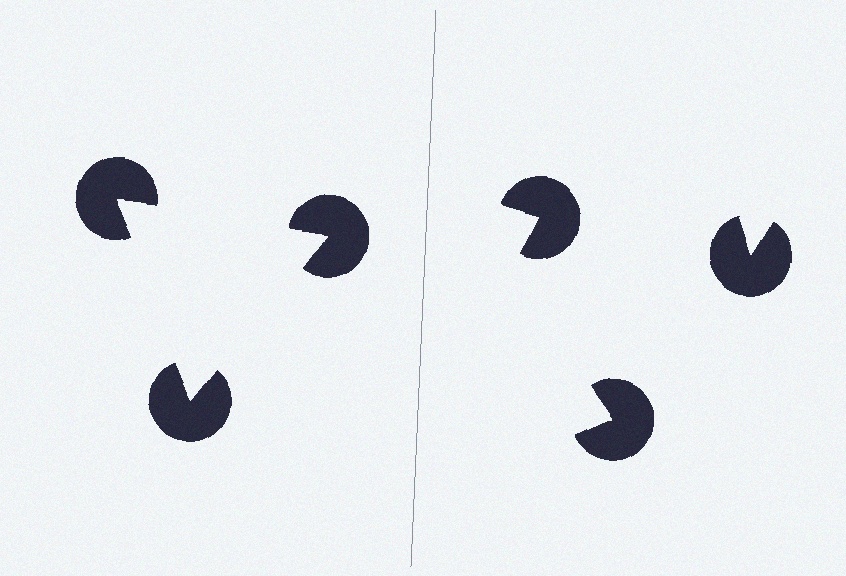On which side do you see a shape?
An illusory triangle appears on the left side. On the right side the wedge cuts are rotated, so no coherent shape forms.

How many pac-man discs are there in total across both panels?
6 — 3 on each side.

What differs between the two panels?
The pac-man discs are positioned identically on both sides; only the wedge orientations differ. On the left they align to a triangle; on the right they are misaligned.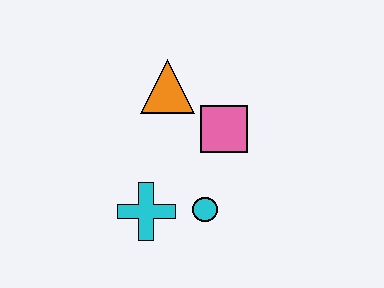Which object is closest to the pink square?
The orange triangle is closest to the pink square.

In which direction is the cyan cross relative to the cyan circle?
The cyan cross is to the left of the cyan circle.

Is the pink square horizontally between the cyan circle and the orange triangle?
No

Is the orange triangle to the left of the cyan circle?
Yes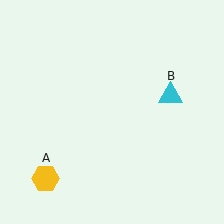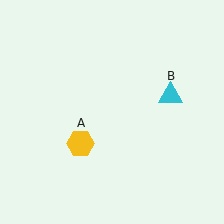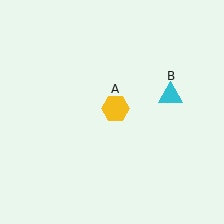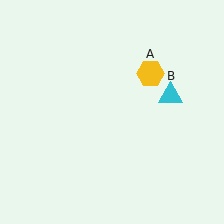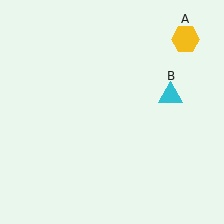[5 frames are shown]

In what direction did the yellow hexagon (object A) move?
The yellow hexagon (object A) moved up and to the right.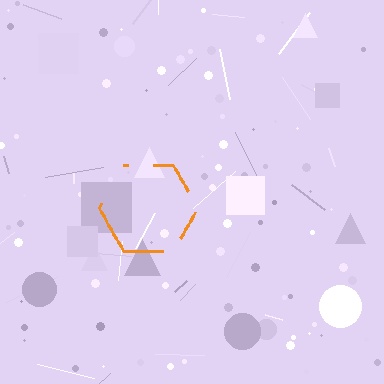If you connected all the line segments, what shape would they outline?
They would outline a hexagon.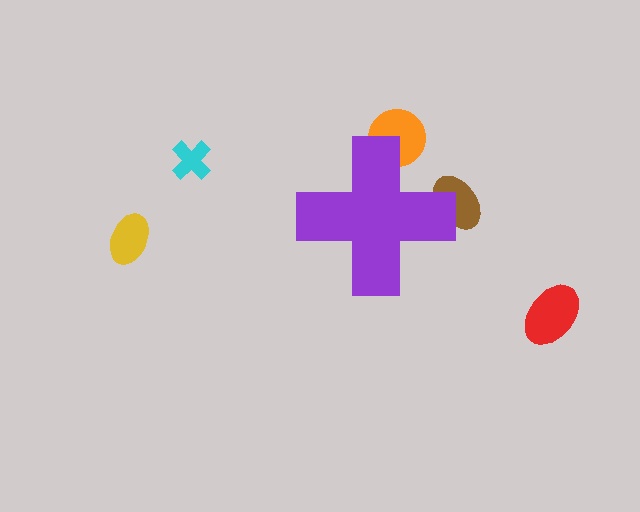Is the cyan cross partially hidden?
No, the cyan cross is fully visible.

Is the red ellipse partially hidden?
No, the red ellipse is fully visible.